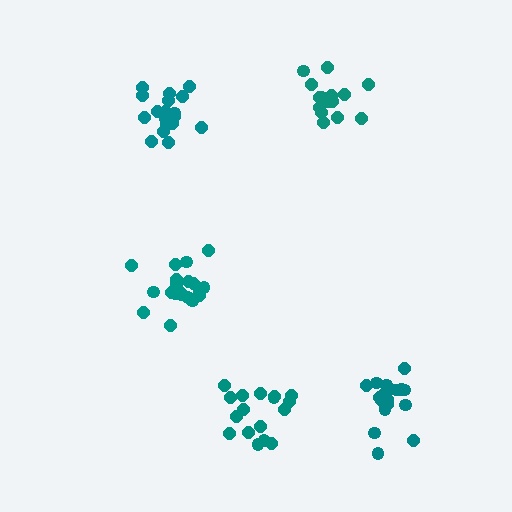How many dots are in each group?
Group 1: 17 dots, Group 2: 15 dots, Group 3: 21 dots, Group 4: 21 dots, Group 5: 19 dots (93 total).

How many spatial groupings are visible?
There are 5 spatial groupings.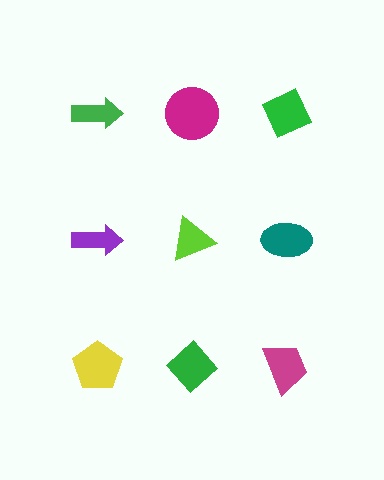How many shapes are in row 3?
3 shapes.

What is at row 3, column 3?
A magenta trapezoid.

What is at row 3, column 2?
A green diamond.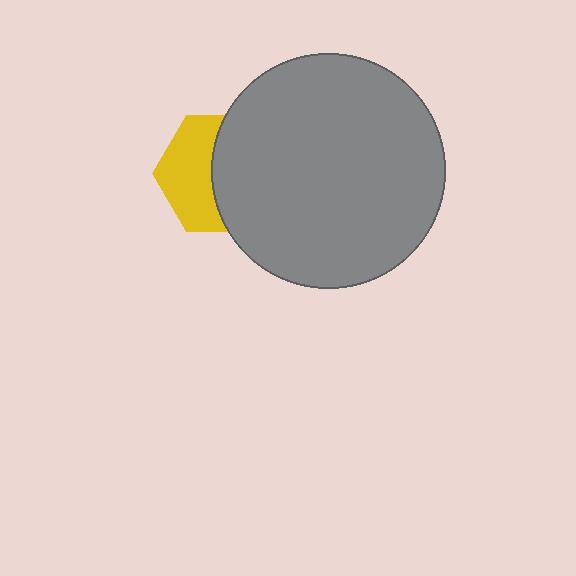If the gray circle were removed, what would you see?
You would see the complete yellow hexagon.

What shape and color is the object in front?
The object in front is a gray circle.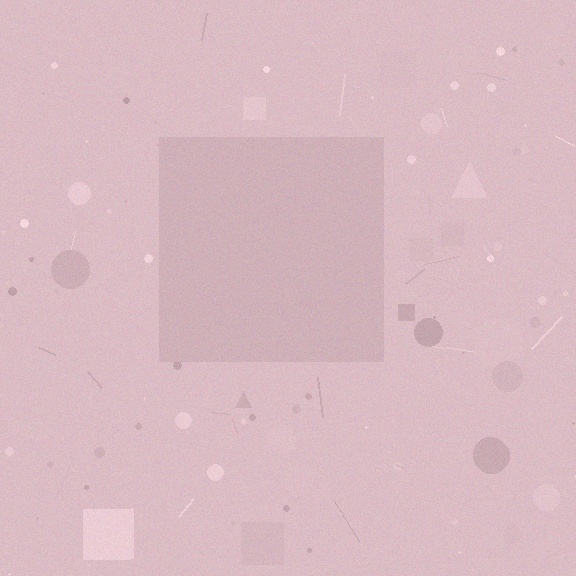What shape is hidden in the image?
A square is hidden in the image.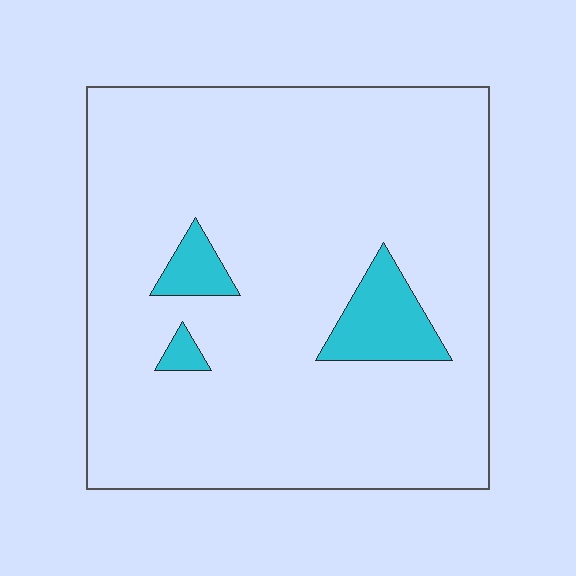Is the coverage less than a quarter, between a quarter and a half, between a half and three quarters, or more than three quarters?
Less than a quarter.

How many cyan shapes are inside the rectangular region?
3.